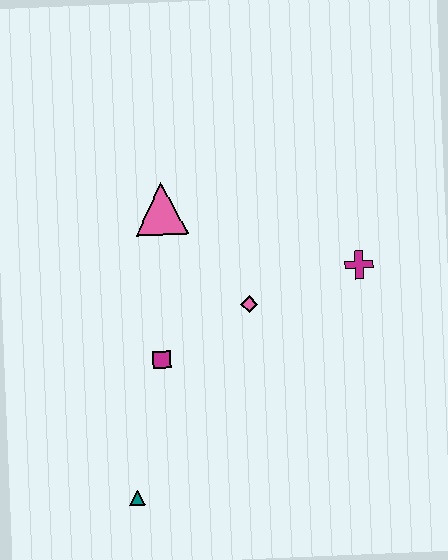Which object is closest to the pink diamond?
The magenta square is closest to the pink diamond.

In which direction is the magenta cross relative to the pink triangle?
The magenta cross is to the right of the pink triangle.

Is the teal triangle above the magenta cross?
No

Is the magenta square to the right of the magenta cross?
No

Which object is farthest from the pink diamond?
The teal triangle is farthest from the pink diamond.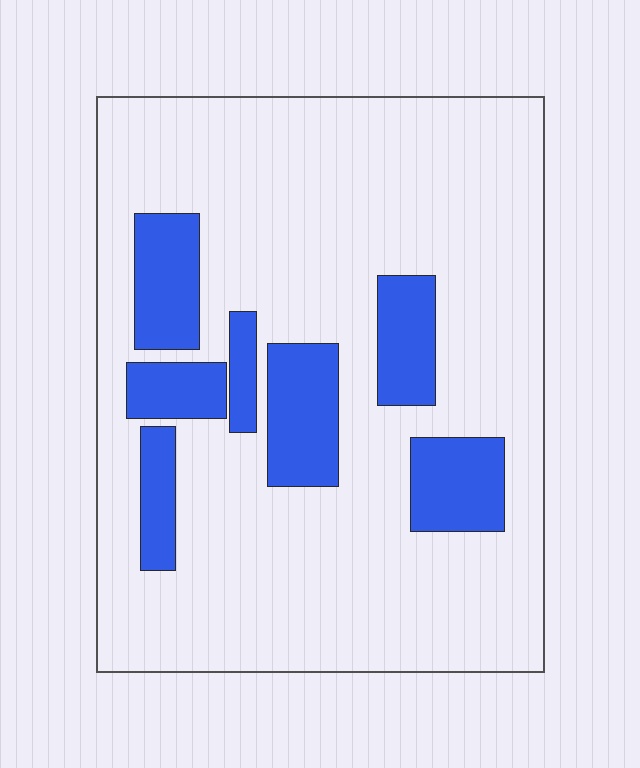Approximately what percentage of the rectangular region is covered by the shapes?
Approximately 20%.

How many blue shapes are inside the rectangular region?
7.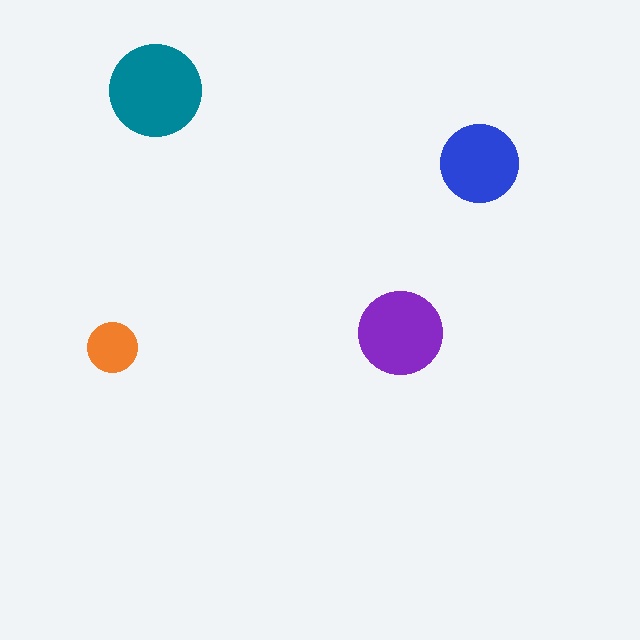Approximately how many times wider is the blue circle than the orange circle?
About 1.5 times wider.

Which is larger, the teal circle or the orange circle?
The teal one.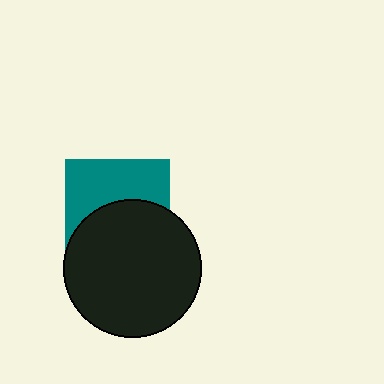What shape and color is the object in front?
The object in front is a black circle.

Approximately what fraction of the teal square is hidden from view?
Roughly 52% of the teal square is hidden behind the black circle.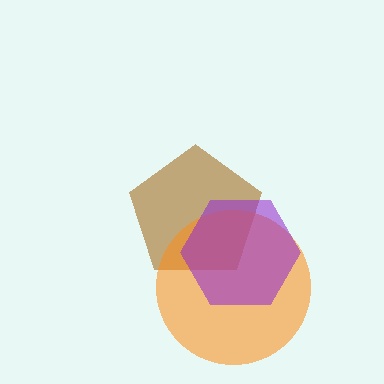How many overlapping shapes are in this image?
There are 3 overlapping shapes in the image.